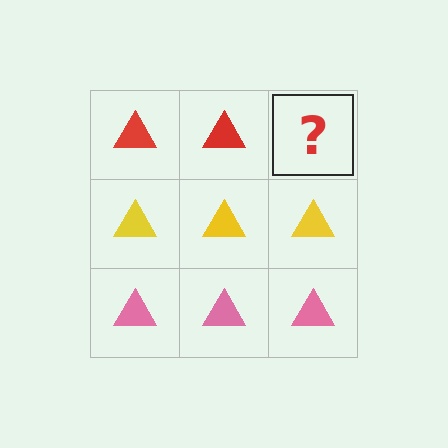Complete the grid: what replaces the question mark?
The question mark should be replaced with a red triangle.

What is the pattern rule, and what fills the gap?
The rule is that each row has a consistent color. The gap should be filled with a red triangle.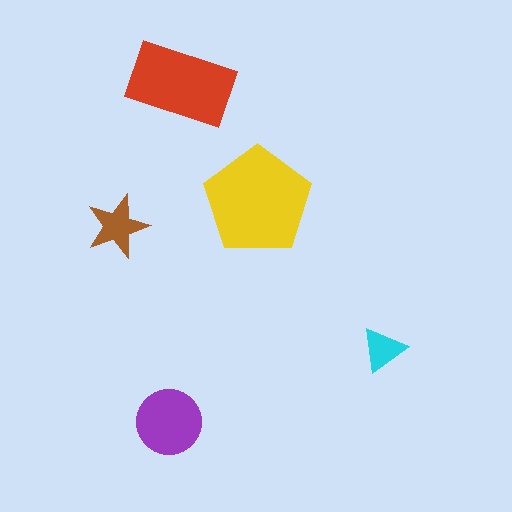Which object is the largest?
The yellow pentagon.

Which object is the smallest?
The cyan triangle.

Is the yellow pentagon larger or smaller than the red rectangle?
Larger.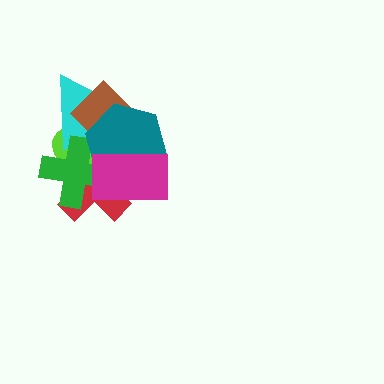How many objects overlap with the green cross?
5 objects overlap with the green cross.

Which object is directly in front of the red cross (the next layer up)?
The lime ellipse is directly in front of the red cross.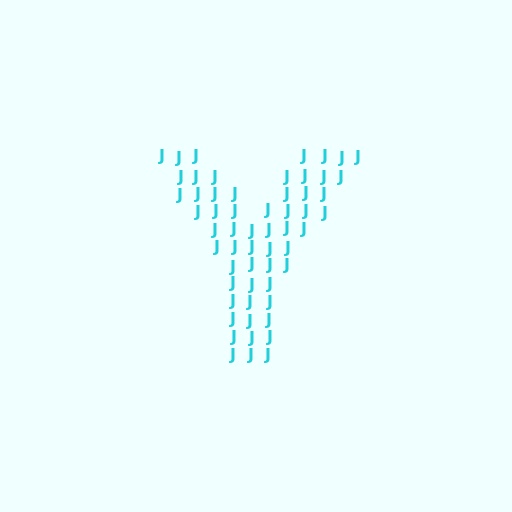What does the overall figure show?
The overall figure shows the letter Y.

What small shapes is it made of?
It is made of small letter J's.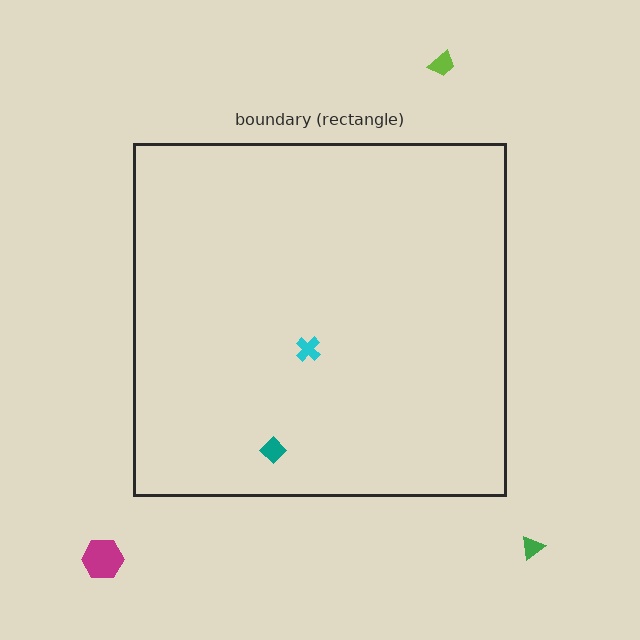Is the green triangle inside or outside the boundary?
Outside.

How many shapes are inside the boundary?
2 inside, 3 outside.